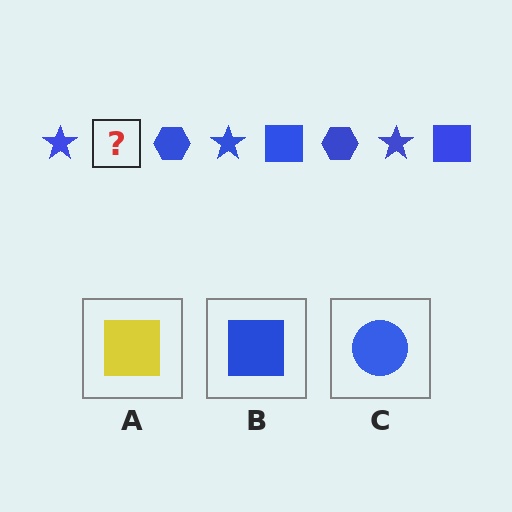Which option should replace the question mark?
Option B.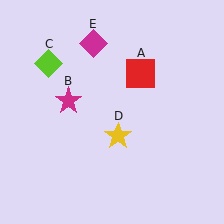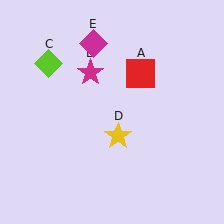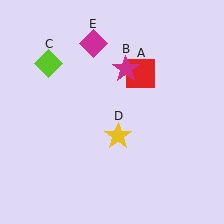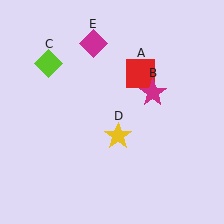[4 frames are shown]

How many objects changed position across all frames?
1 object changed position: magenta star (object B).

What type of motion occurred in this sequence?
The magenta star (object B) rotated clockwise around the center of the scene.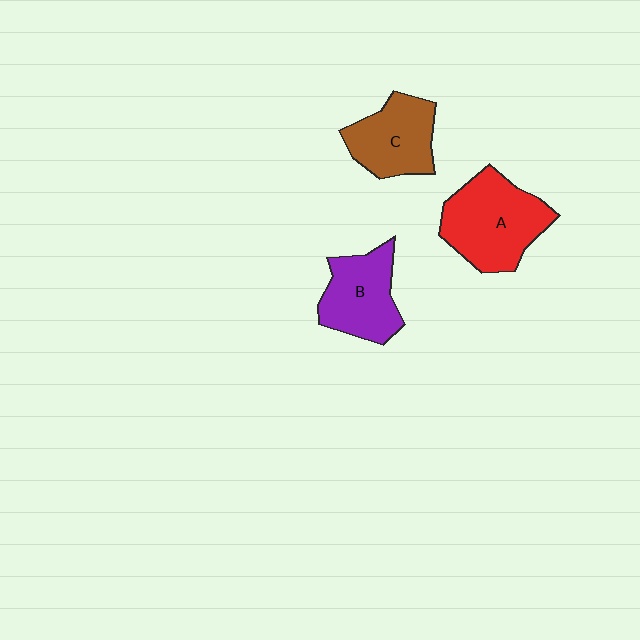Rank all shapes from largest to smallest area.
From largest to smallest: A (red), B (purple), C (brown).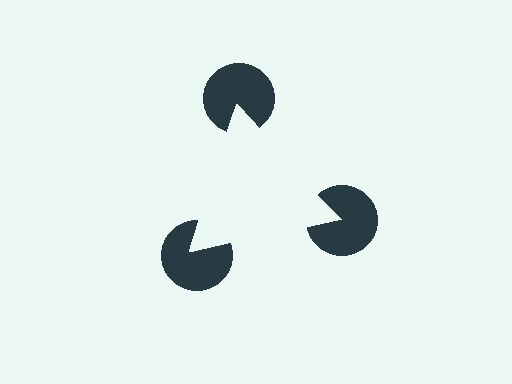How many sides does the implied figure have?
3 sides.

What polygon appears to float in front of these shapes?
An illusory triangle — its edges are inferred from the aligned wedge cuts in the pac-man discs, not physically drawn.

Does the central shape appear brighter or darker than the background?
It typically appears slightly brighter than the background, even though no actual brightness change is drawn.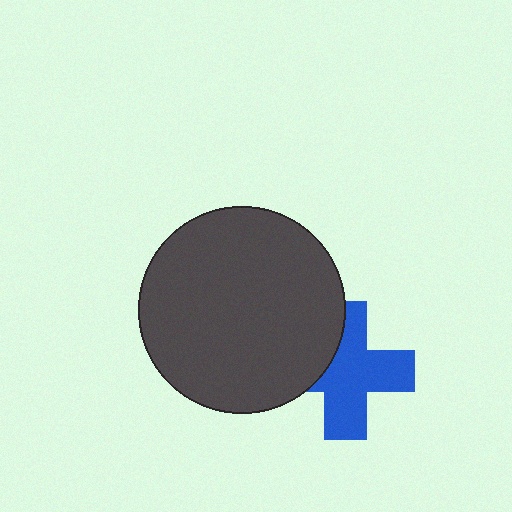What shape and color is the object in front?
The object in front is a dark gray circle.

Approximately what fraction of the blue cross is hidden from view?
Roughly 30% of the blue cross is hidden behind the dark gray circle.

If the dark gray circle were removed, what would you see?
You would see the complete blue cross.